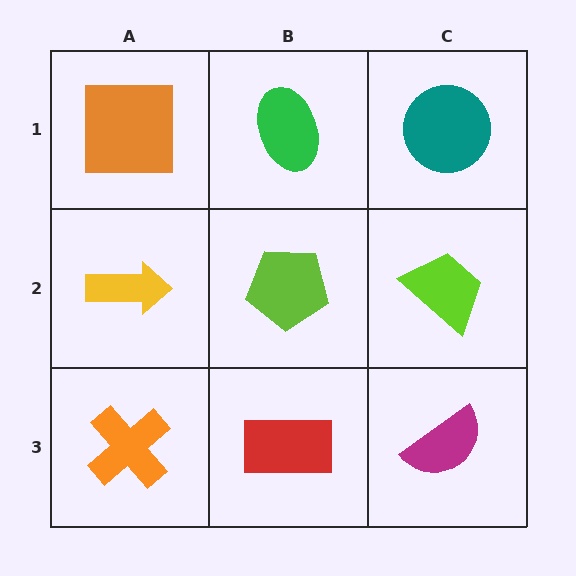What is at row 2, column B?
A lime pentagon.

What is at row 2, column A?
A yellow arrow.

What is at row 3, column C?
A magenta semicircle.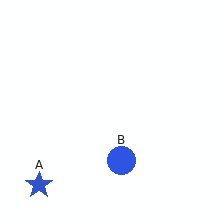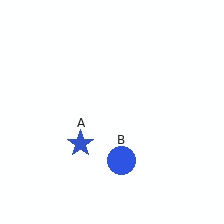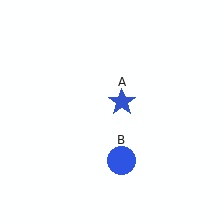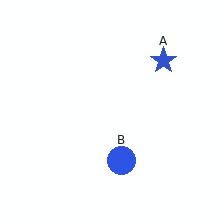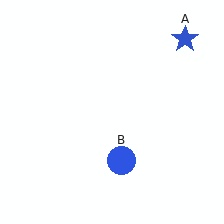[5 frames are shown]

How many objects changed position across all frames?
1 object changed position: blue star (object A).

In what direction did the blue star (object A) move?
The blue star (object A) moved up and to the right.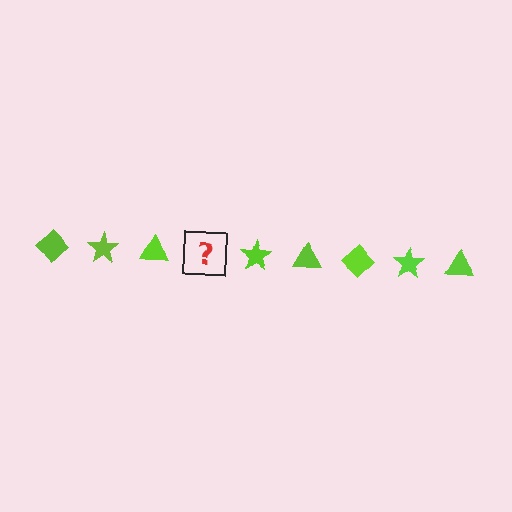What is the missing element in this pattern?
The missing element is a lime diamond.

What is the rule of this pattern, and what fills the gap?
The rule is that the pattern cycles through diamond, star, triangle shapes in lime. The gap should be filled with a lime diamond.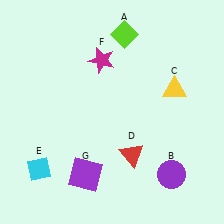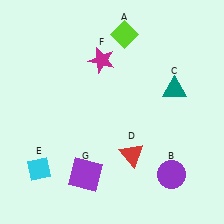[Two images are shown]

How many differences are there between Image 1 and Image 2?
There is 1 difference between the two images.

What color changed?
The triangle (C) changed from yellow in Image 1 to teal in Image 2.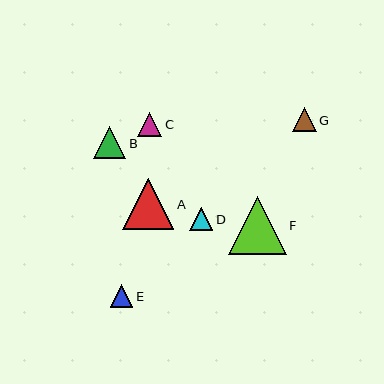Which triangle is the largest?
Triangle F is the largest with a size of approximately 58 pixels.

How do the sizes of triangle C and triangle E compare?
Triangle C and triangle E are approximately the same size.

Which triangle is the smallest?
Triangle E is the smallest with a size of approximately 23 pixels.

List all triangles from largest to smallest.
From largest to smallest: F, A, B, G, C, D, E.